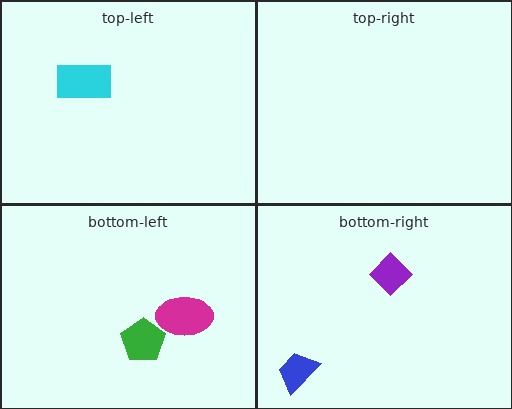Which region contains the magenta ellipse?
The bottom-left region.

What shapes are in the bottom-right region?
The purple diamond, the blue trapezoid.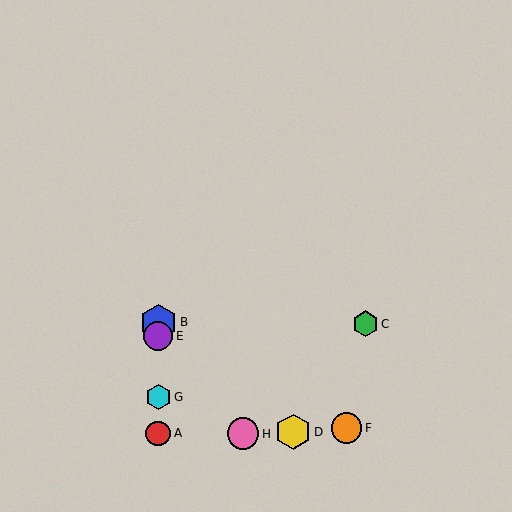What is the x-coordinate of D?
Object D is at x≈293.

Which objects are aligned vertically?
Objects A, B, E, G are aligned vertically.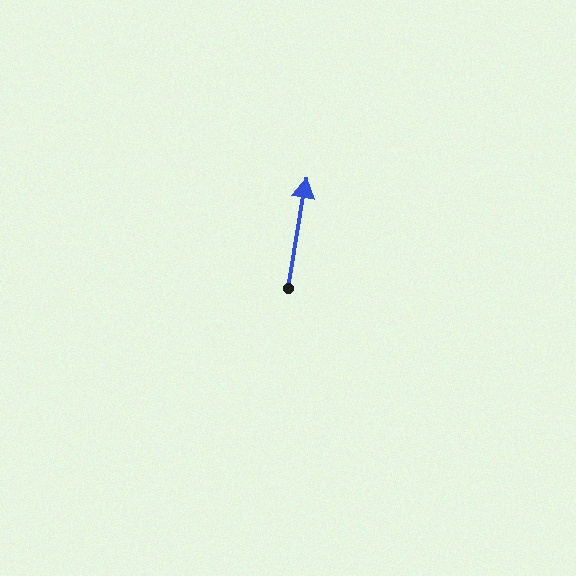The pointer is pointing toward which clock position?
Roughly 12 o'clock.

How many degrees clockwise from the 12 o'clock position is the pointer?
Approximately 9 degrees.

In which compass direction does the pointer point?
North.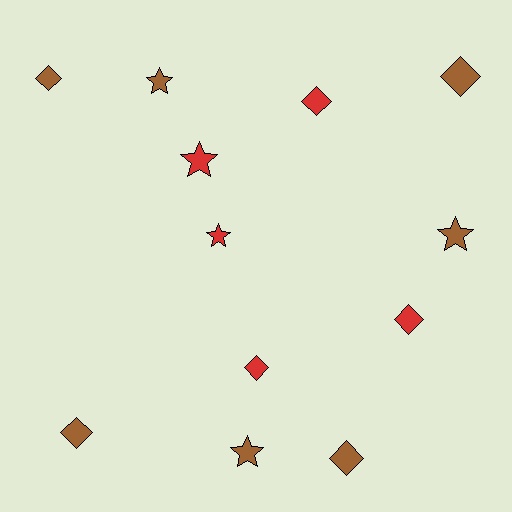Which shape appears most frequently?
Diamond, with 7 objects.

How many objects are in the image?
There are 12 objects.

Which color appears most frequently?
Brown, with 7 objects.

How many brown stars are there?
There are 3 brown stars.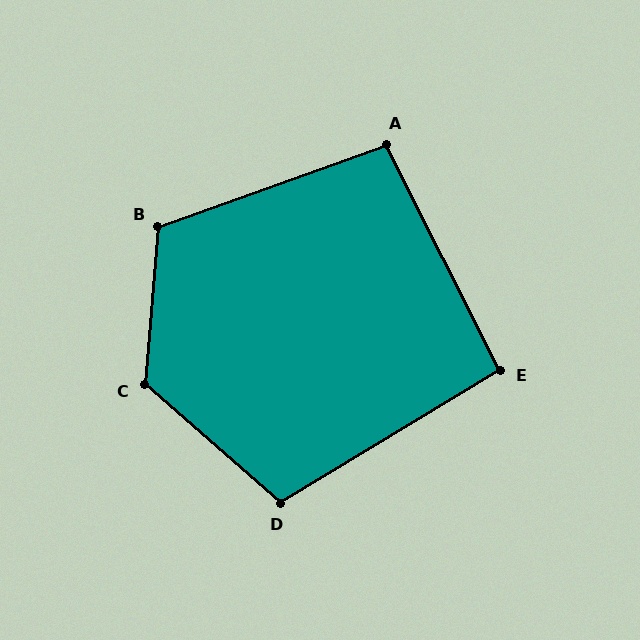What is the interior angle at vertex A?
Approximately 97 degrees (obtuse).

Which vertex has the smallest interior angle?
E, at approximately 94 degrees.